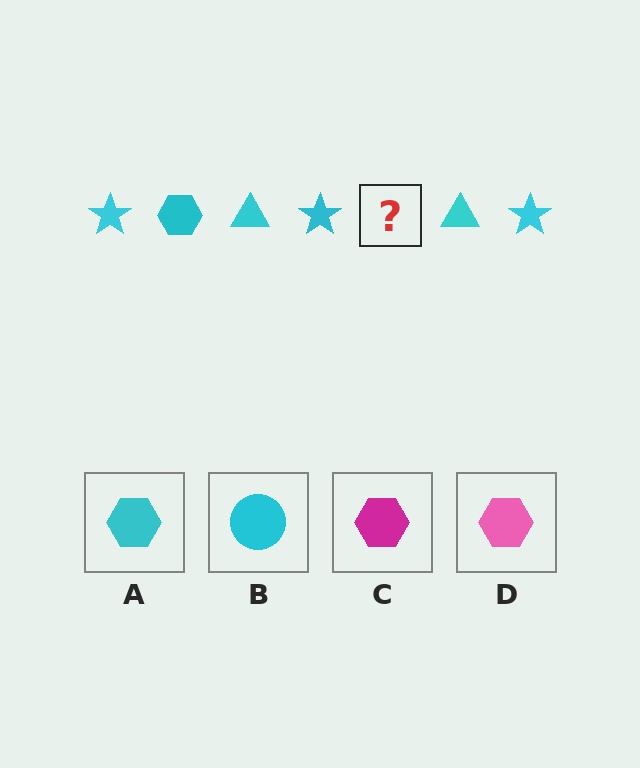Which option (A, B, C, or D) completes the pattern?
A.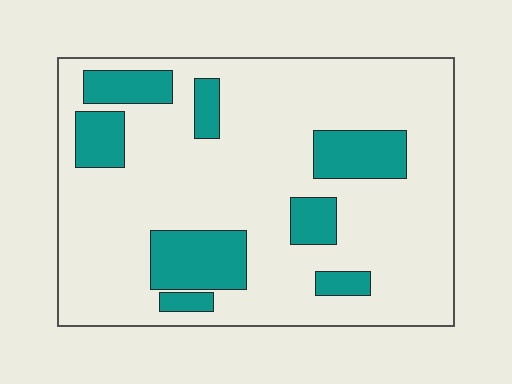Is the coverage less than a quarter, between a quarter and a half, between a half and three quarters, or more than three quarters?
Less than a quarter.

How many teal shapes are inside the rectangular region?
8.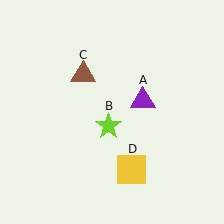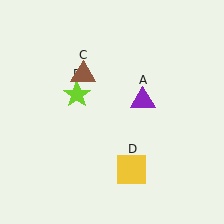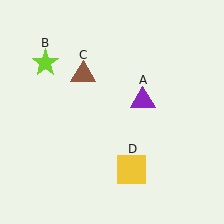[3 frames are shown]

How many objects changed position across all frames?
1 object changed position: lime star (object B).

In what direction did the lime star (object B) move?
The lime star (object B) moved up and to the left.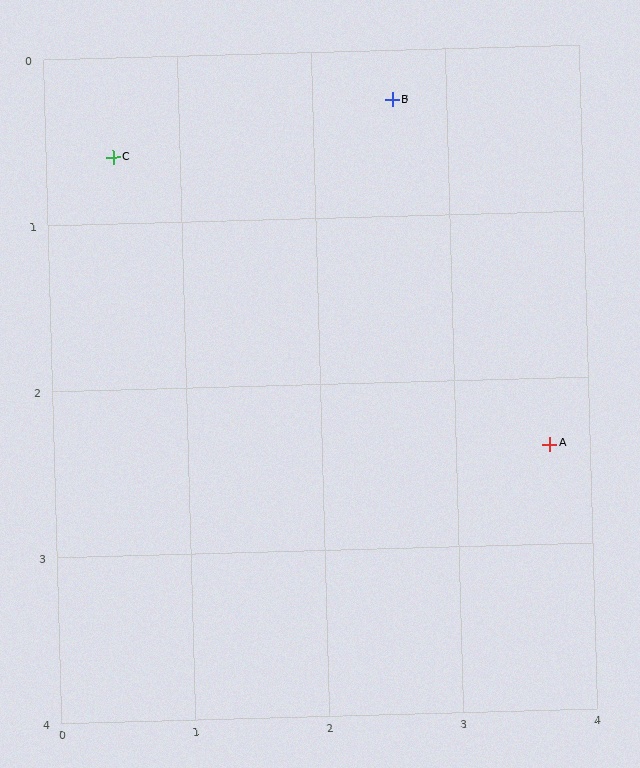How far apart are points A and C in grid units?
Points A and C are about 3.7 grid units apart.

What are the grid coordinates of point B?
Point B is at approximately (2.6, 0.3).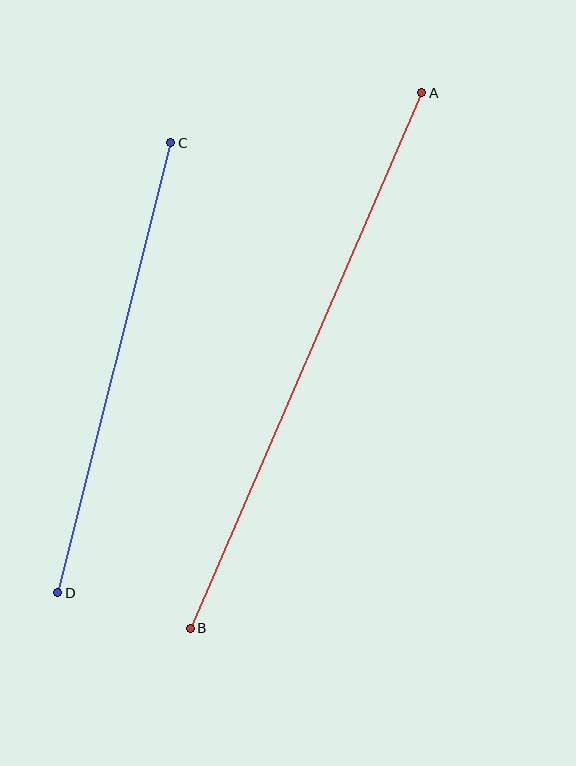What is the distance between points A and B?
The distance is approximately 584 pixels.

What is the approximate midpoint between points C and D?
The midpoint is at approximately (114, 368) pixels.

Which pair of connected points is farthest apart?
Points A and B are farthest apart.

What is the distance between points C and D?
The distance is approximately 464 pixels.